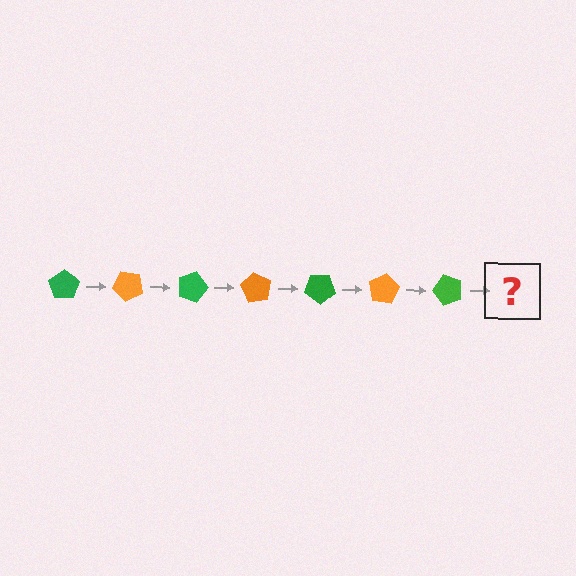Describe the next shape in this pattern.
It should be an orange pentagon, rotated 315 degrees from the start.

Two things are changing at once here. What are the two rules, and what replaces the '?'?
The two rules are that it rotates 45 degrees each step and the color cycles through green and orange. The '?' should be an orange pentagon, rotated 315 degrees from the start.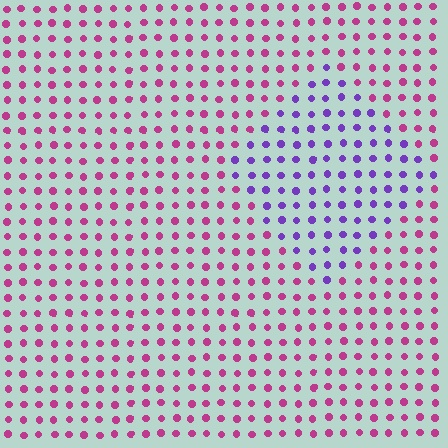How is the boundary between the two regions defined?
The boundary is defined purely by a slight shift in hue (about 55 degrees). Spacing, size, and orientation are identical on both sides.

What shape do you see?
I see a diamond.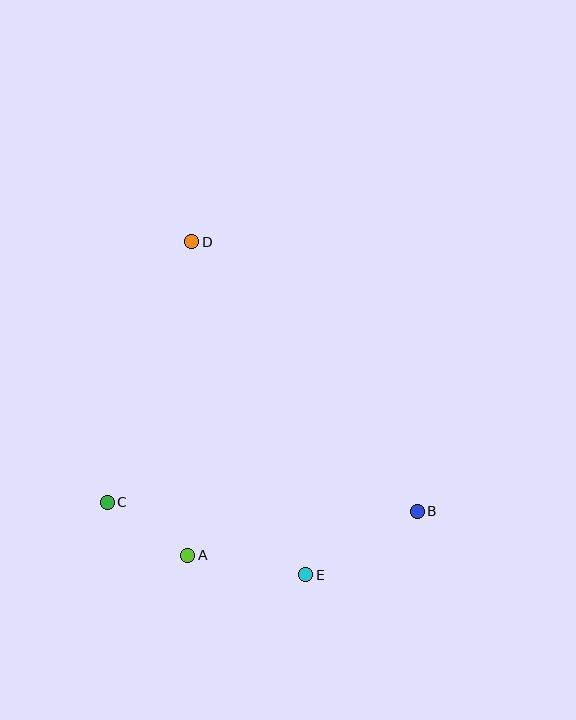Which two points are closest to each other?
Points A and C are closest to each other.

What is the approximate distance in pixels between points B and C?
The distance between B and C is approximately 310 pixels.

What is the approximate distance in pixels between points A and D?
The distance between A and D is approximately 314 pixels.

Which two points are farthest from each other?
Points D and E are farthest from each other.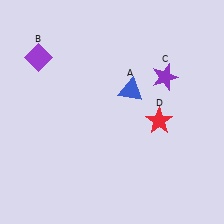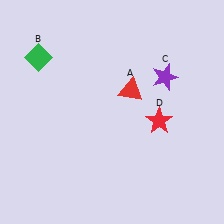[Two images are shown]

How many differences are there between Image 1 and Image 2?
There are 2 differences between the two images.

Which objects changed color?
A changed from blue to red. B changed from purple to green.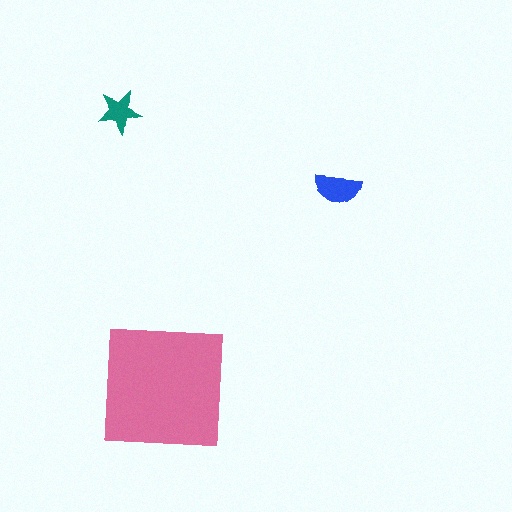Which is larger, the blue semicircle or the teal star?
The blue semicircle.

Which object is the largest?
The pink square.